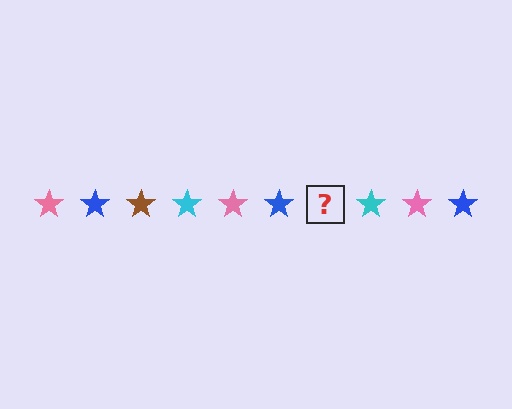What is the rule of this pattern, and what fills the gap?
The rule is that the pattern cycles through pink, blue, brown, cyan stars. The gap should be filled with a brown star.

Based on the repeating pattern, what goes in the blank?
The blank should be a brown star.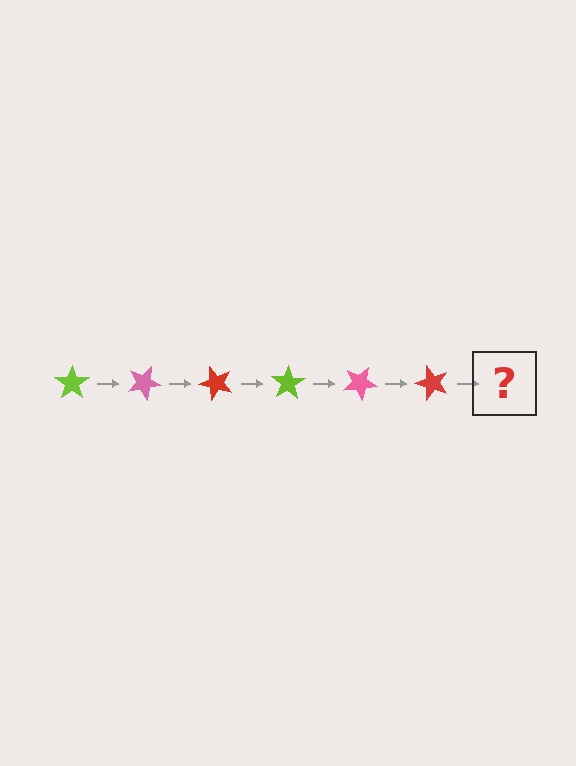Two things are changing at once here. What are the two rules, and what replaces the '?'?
The two rules are that it rotates 25 degrees each step and the color cycles through lime, pink, and red. The '?' should be a lime star, rotated 150 degrees from the start.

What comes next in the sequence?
The next element should be a lime star, rotated 150 degrees from the start.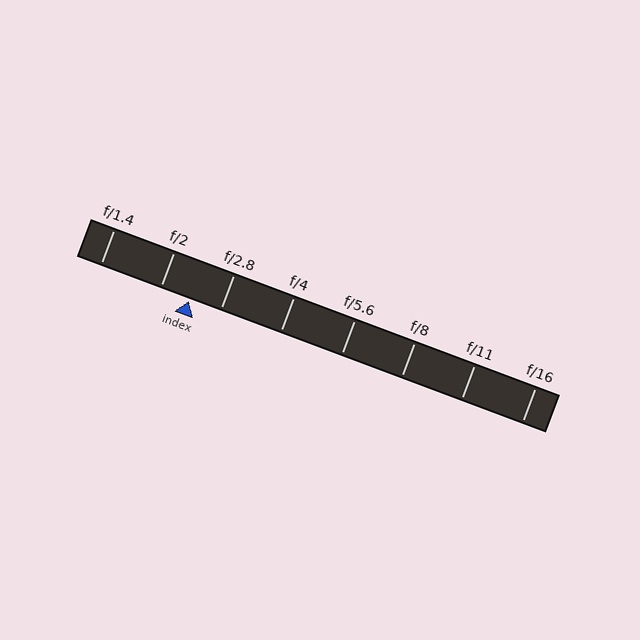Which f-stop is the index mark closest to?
The index mark is closest to f/2.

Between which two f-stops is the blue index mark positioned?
The index mark is between f/2 and f/2.8.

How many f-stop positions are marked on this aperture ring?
There are 8 f-stop positions marked.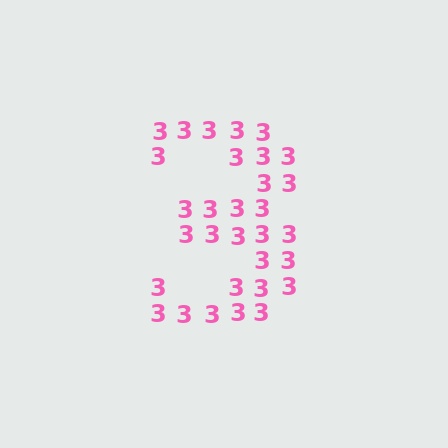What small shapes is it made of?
It is made of small digit 3's.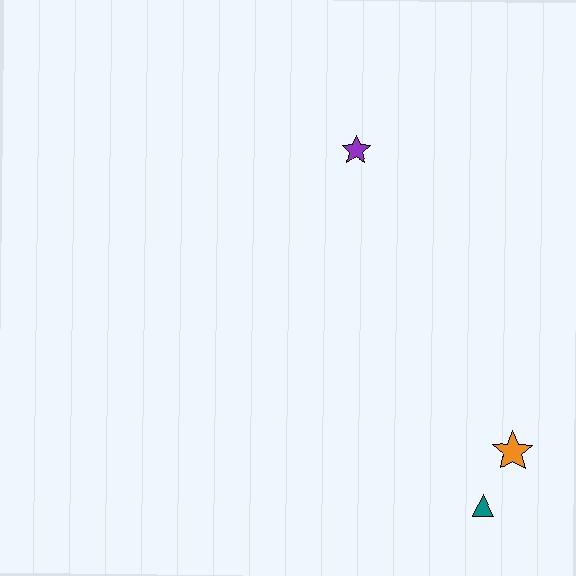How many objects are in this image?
There are 3 objects.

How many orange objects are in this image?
There is 1 orange object.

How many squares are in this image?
There are no squares.